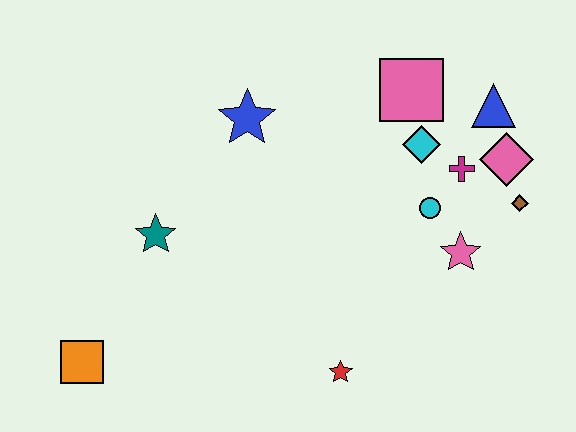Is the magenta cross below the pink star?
No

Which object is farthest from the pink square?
The orange square is farthest from the pink square.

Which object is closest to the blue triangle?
The pink diamond is closest to the blue triangle.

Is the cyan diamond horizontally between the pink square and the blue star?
No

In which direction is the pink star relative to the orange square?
The pink star is to the right of the orange square.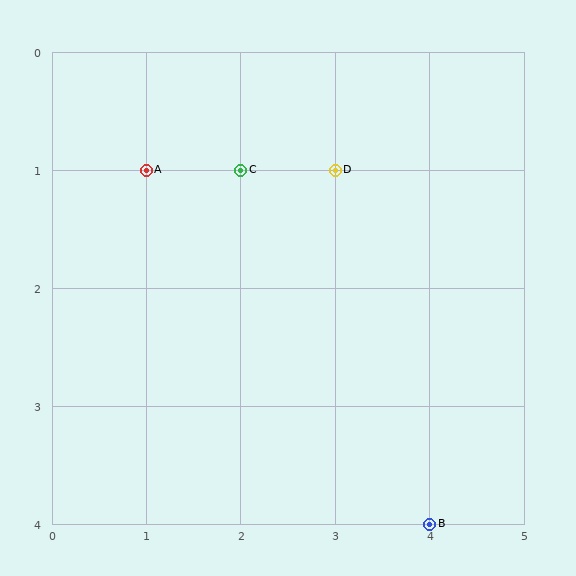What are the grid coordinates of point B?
Point B is at grid coordinates (4, 4).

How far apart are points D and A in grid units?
Points D and A are 2 columns apart.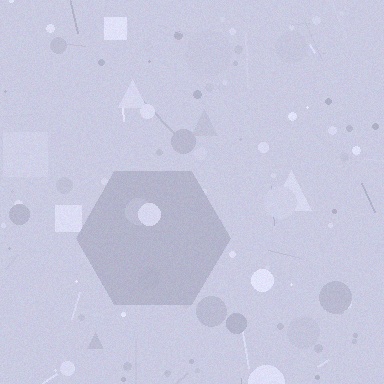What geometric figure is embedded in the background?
A hexagon is embedded in the background.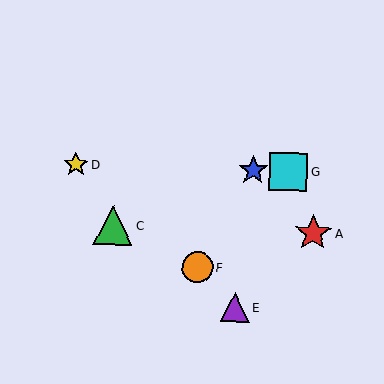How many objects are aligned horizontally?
3 objects (B, D, G) are aligned horizontally.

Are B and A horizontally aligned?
No, B is at y≈170 and A is at y≈233.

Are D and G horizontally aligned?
Yes, both are at y≈165.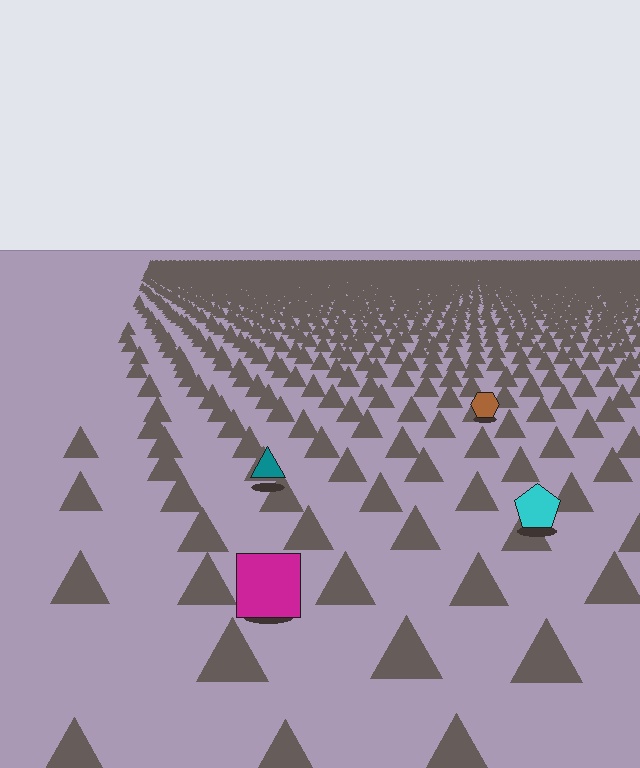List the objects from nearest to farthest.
From nearest to farthest: the magenta square, the cyan pentagon, the teal triangle, the brown hexagon.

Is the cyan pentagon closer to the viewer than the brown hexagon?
Yes. The cyan pentagon is closer — you can tell from the texture gradient: the ground texture is coarser near it.